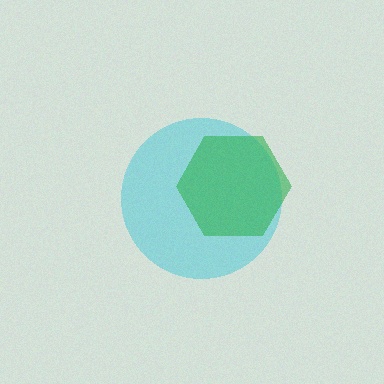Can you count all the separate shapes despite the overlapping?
Yes, there are 2 separate shapes.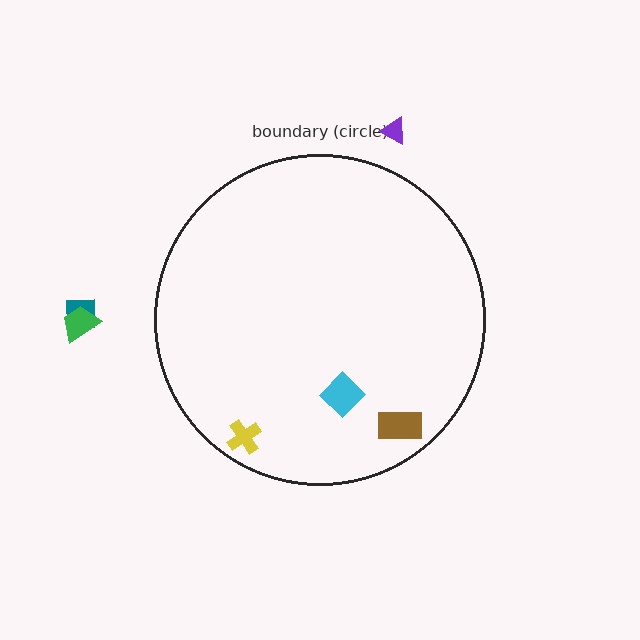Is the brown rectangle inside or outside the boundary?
Inside.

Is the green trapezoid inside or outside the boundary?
Outside.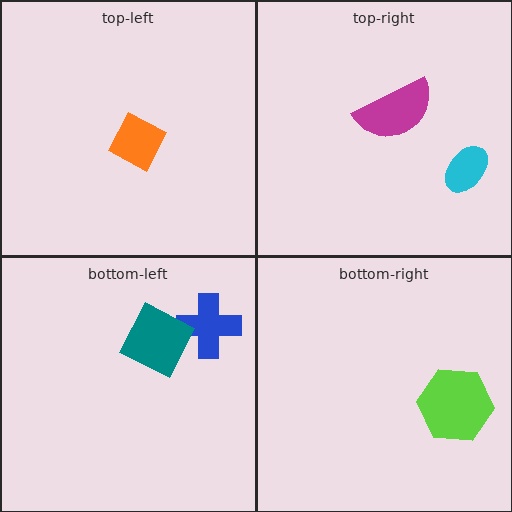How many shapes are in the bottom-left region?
2.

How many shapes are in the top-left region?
1.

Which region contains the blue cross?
The bottom-left region.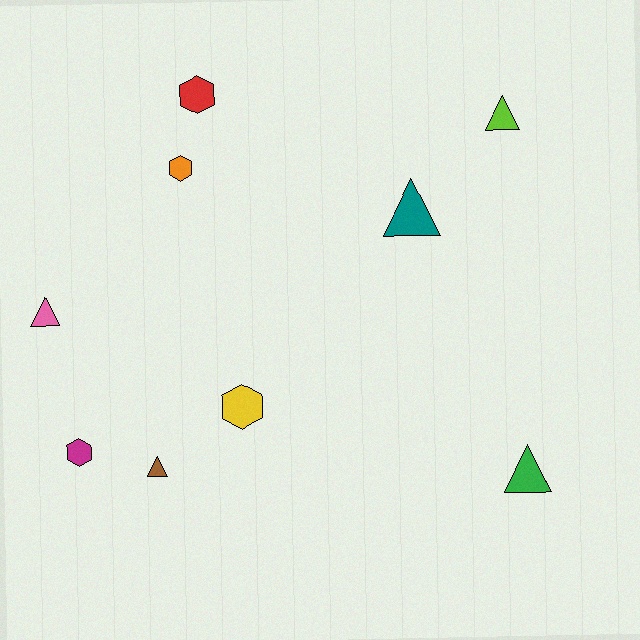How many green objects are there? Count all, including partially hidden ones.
There is 1 green object.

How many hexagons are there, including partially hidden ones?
There are 4 hexagons.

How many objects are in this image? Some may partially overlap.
There are 9 objects.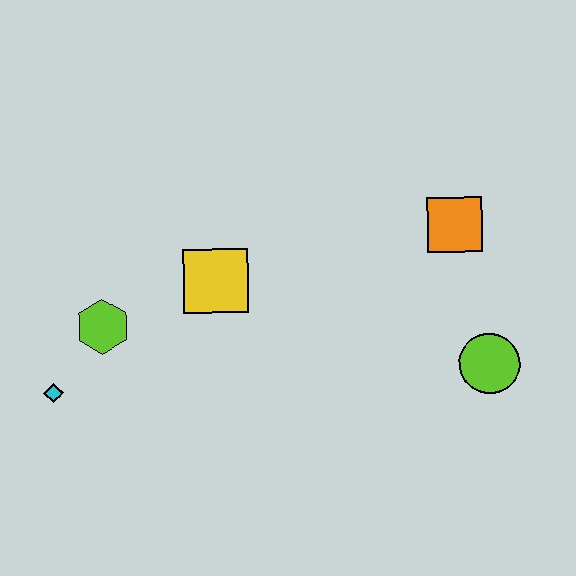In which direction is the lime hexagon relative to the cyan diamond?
The lime hexagon is above the cyan diamond.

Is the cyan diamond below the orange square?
Yes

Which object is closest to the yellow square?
The lime hexagon is closest to the yellow square.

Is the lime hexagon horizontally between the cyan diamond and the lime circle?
Yes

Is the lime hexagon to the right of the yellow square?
No